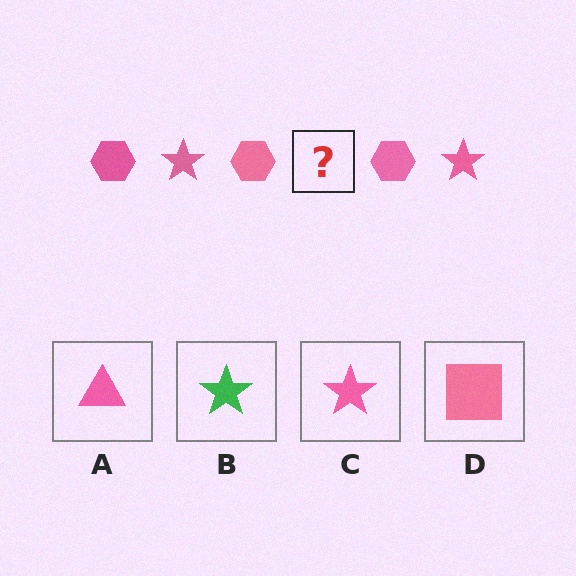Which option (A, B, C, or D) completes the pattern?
C.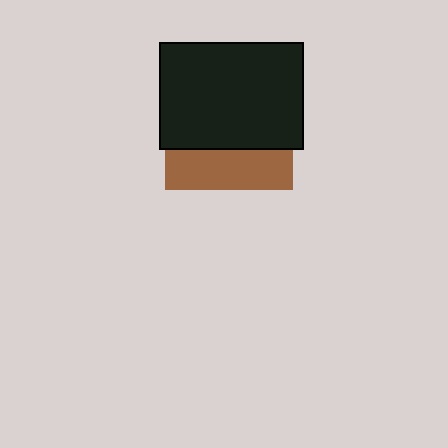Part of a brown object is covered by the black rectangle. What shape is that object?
It is a square.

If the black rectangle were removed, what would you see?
You would see the complete brown square.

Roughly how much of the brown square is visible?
A small part of it is visible (roughly 32%).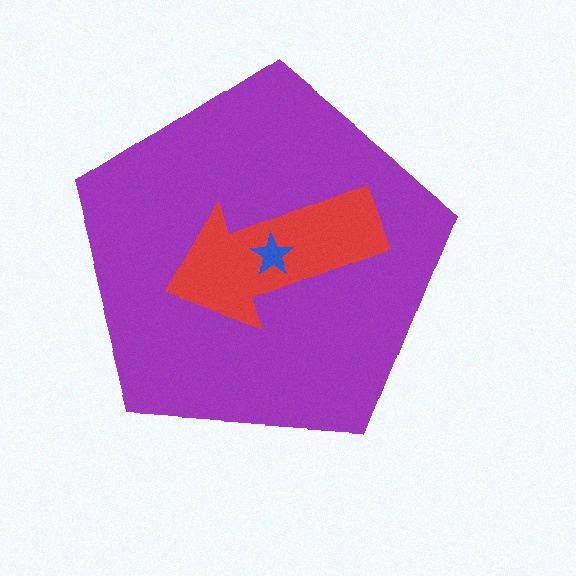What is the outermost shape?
The purple pentagon.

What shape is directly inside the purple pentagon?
The red arrow.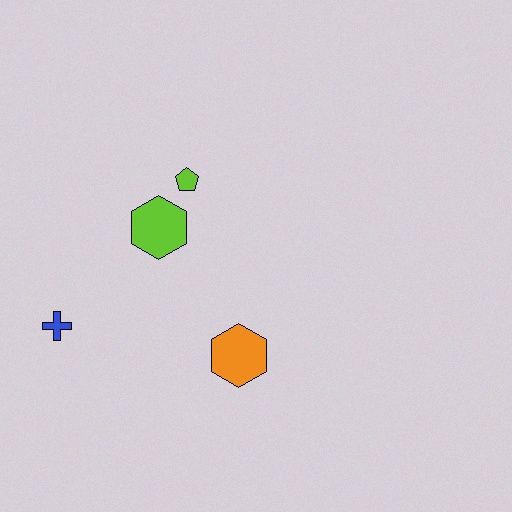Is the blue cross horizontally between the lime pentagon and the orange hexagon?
No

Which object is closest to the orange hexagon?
The lime hexagon is closest to the orange hexagon.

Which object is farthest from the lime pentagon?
The blue cross is farthest from the lime pentagon.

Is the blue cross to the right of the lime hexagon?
No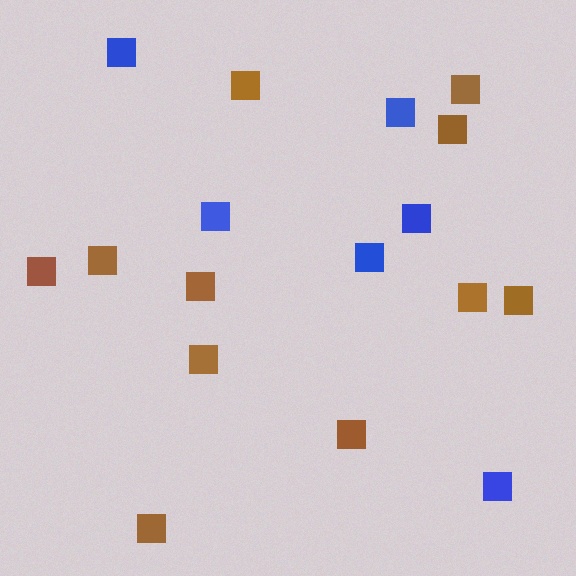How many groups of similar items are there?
There are 2 groups: one group of brown squares (11) and one group of blue squares (6).